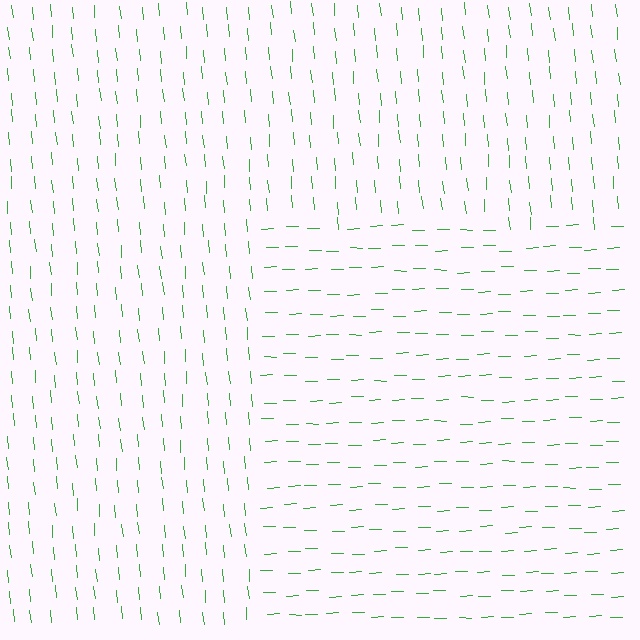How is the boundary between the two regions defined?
The boundary is defined purely by a change in line orientation (approximately 87 degrees difference). All lines are the same color and thickness.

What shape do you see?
I see a rectangle.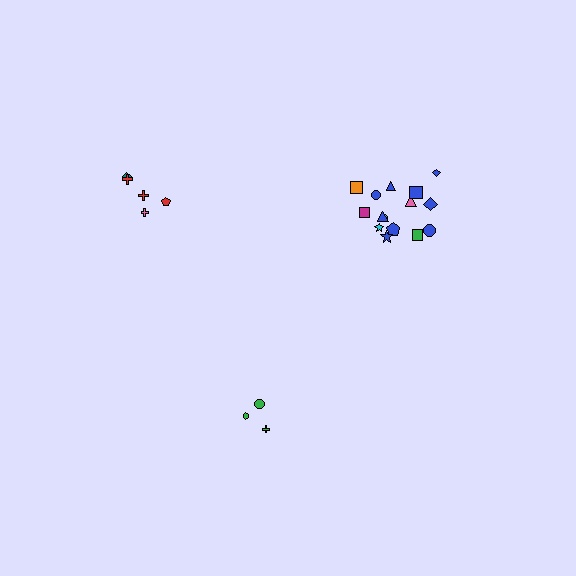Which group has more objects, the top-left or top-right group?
The top-right group.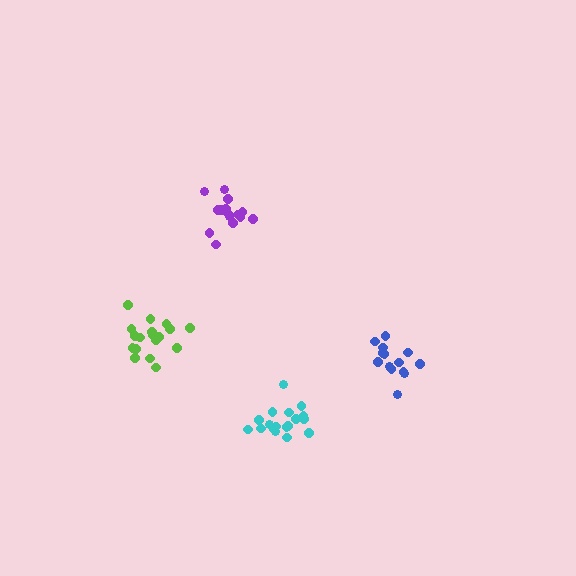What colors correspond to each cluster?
The clusters are colored: purple, lime, blue, cyan.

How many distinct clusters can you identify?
There are 4 distinct clusters.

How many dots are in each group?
Group 1: 16 dots, Group 2: 19 dots, Group 3: 14 dots, Group 4: 19 dots (68 total).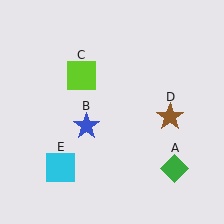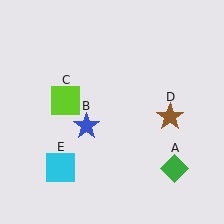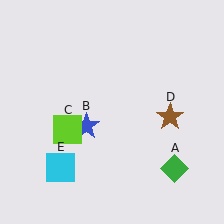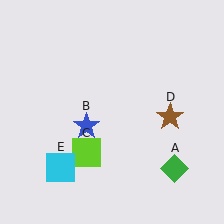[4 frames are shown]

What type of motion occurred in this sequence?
The lime square (object C) rotated counterclockwise around the center of the scene.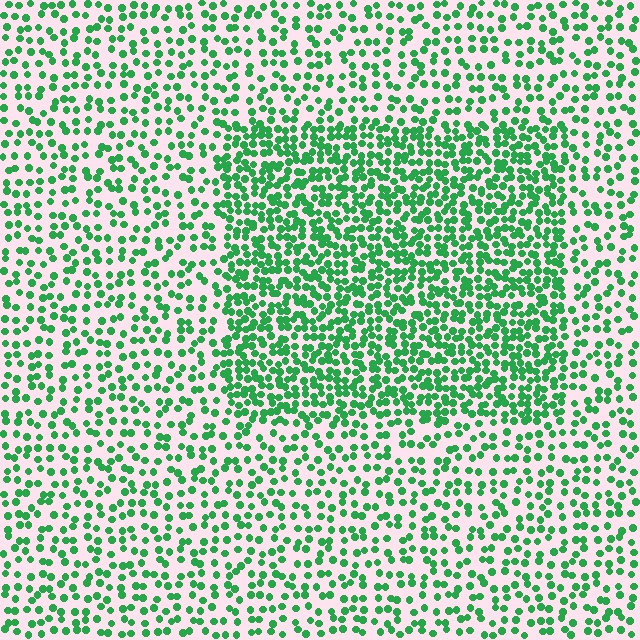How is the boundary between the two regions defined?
The boundary is defined by a change in element density (approximately 1.9x ratio). All elements are the same color, size, and shape.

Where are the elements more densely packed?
The elements are more densely packed inside the rectangle boundary.